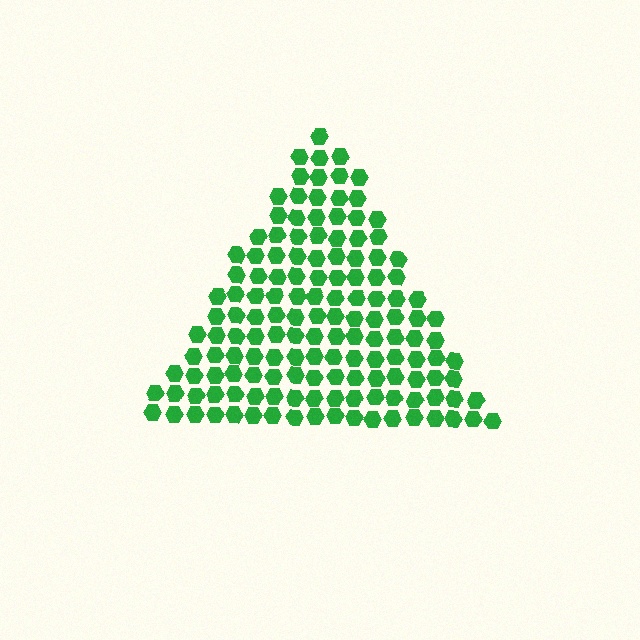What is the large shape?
The large shape is a triangle.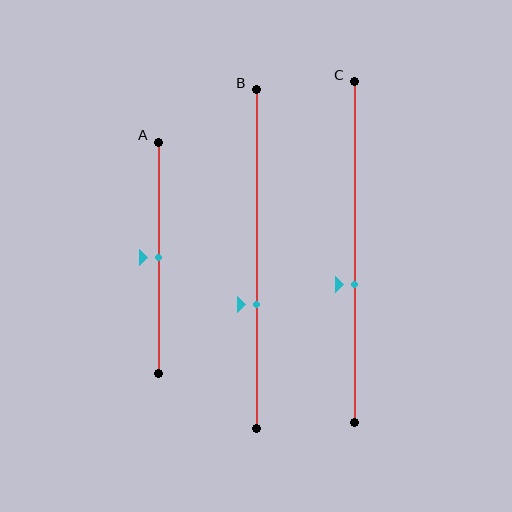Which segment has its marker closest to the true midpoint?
Segment A has its marker closest to the true midpoint.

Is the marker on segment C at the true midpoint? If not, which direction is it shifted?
No, the marker on segment C is shifted downward by about 9% of the segment length.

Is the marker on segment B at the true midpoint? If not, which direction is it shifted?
No, the marker on segment B is shifted downward by about 13% of the segment length.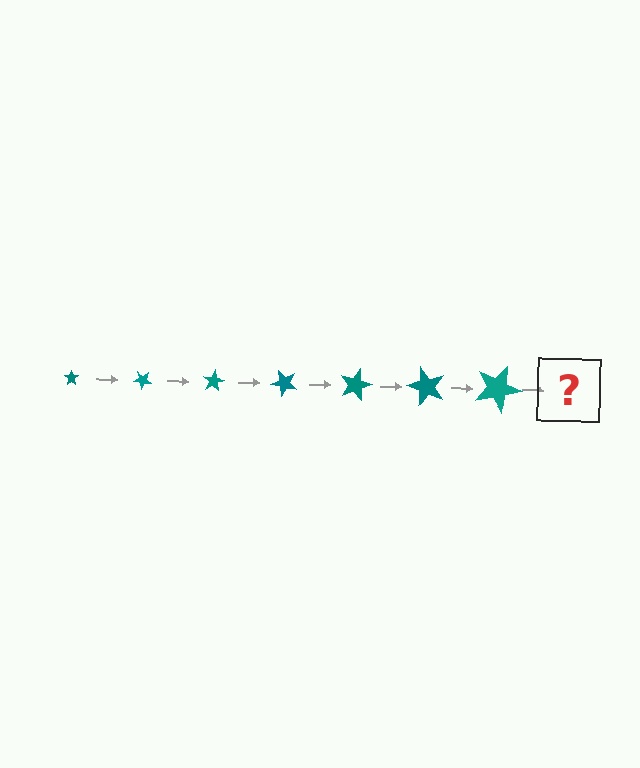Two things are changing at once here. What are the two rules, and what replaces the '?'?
The two rules are that the star grows larger each step and it rotates 40 degrees each step. The '?' should be a star, larger than the previous one and rotated 280 degrees from the start.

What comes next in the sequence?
The next element should be a star, larger than the previous one and rotated 280 degrees from the start.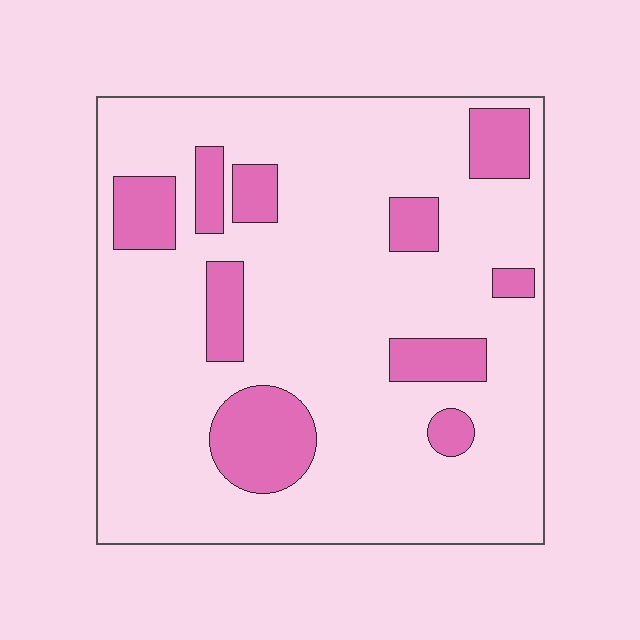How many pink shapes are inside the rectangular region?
10.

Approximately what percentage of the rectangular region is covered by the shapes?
Approximately 20%.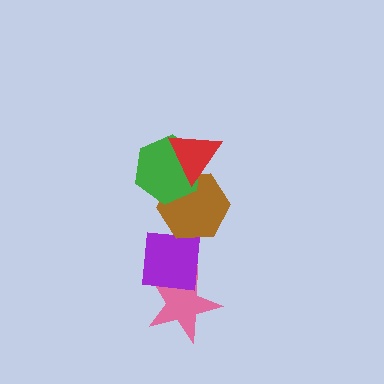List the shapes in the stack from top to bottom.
From top to bottom: the red triangle, the green hexagon, the brown hexagon, the purple square, the pink star.